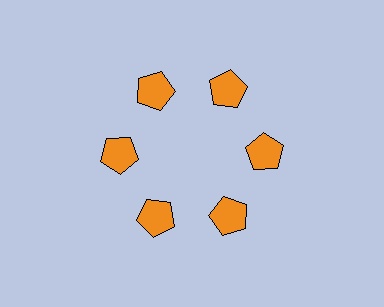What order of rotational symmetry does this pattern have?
This pattern has 6-fold rotational symmetry.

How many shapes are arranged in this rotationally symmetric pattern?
There are 6 shapes, arranged in 6 groups of 1.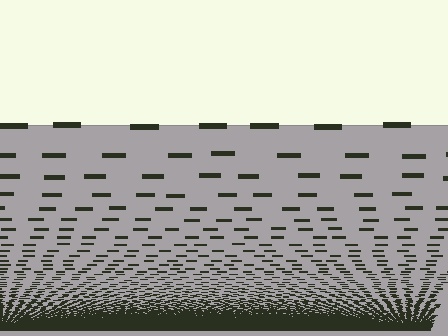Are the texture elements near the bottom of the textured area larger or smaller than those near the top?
Smaller. The gradient is inverted — elements near the bottom are smaller and denser.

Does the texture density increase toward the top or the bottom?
Density increases toward the bottom.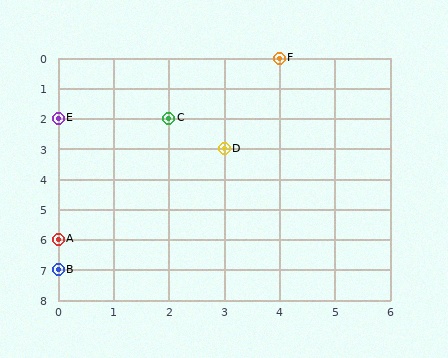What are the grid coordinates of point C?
Point C is at grid coordinates (2, 2).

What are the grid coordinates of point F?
Point F is at grid coordinates (4, 0).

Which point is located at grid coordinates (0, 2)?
Point E is at (0, 2).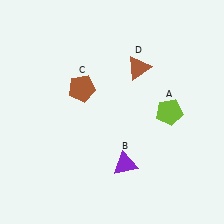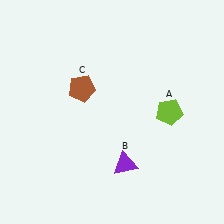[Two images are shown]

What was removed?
The brown triangle (D) was removed in Image 2.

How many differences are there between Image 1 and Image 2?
There is 1 difference between the two images.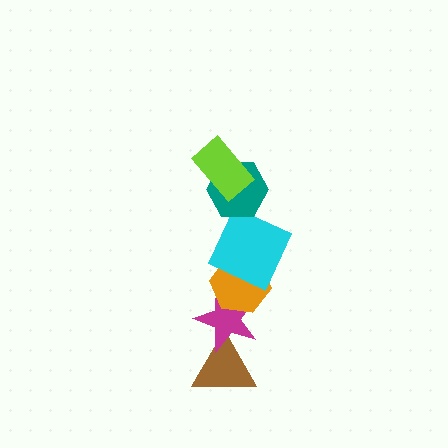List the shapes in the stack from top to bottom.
From top to bottom: the lime rectangle, the teal hexagon, the cyan square, the orange hexagon, the magenta star, the brown triangle.